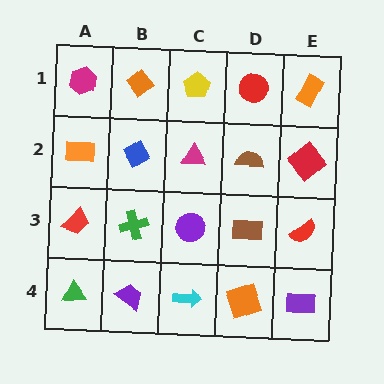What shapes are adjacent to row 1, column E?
A red diamond (row 2, column E), a red circle (row 1, column D).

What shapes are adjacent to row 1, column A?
An orange rectangle (row 2, column A), an orange diamond (row 1, column B).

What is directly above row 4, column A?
A red trapezoid.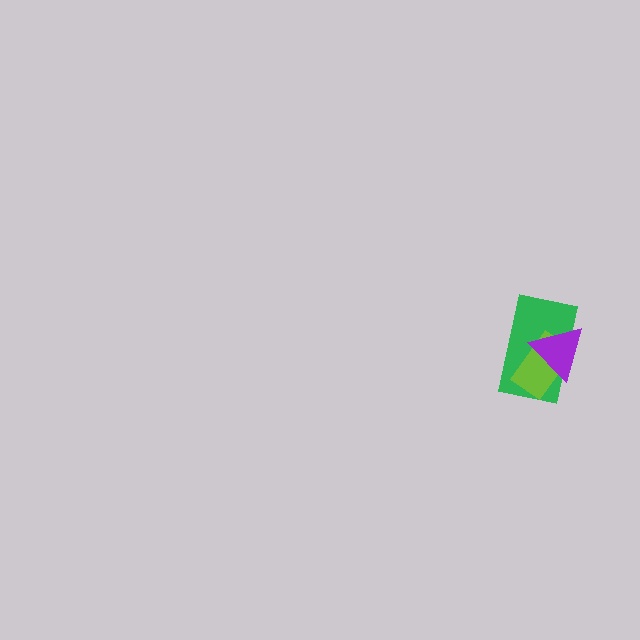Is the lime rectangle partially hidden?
Yes, it is partially covered by another shape.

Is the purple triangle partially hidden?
No, no other shape covers it.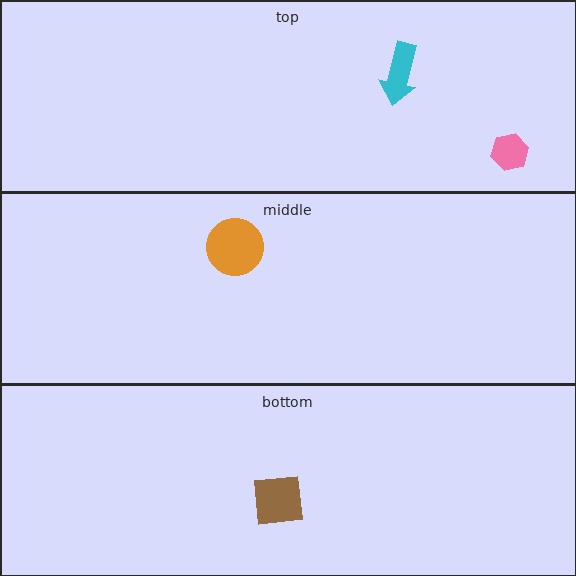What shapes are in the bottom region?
The brown square.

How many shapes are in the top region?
2.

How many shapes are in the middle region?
1.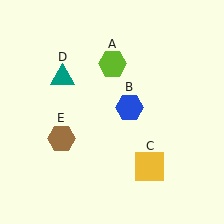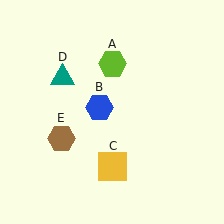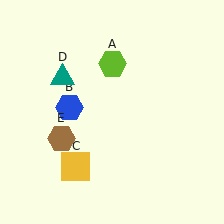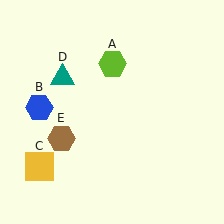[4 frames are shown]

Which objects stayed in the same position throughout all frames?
Lime hexagon (object A) and teal triangle (object D) and brown hexagon (object E) remained stationary.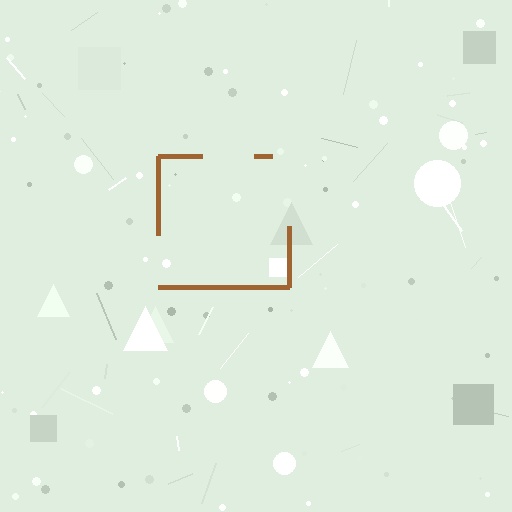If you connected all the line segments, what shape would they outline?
They would outline a square.